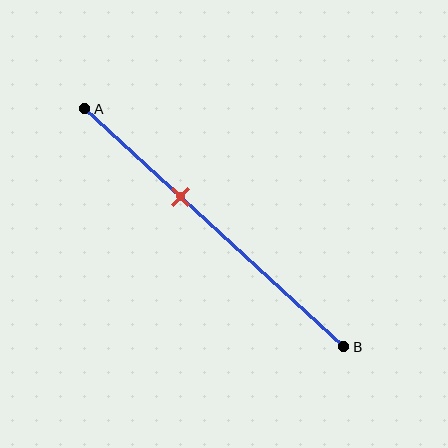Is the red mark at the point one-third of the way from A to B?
No, the mark is at about 35% from A, not at the 33% one-third point.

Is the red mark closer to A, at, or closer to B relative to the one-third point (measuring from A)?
The red mark is closer to point B than the one-third point of segment AB.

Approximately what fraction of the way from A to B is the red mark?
The red mark is approximately 35% of the way from A to B.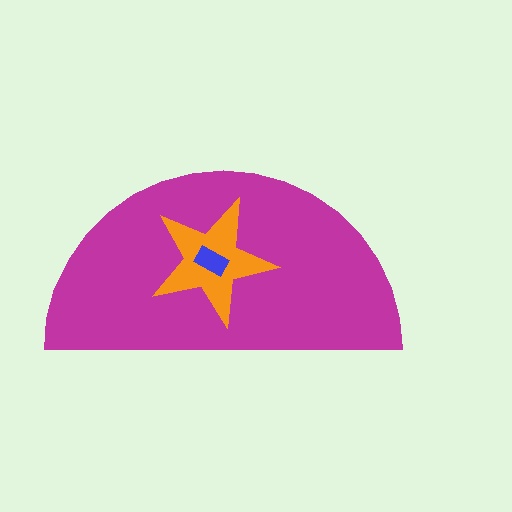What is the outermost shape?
The magenta semicircle.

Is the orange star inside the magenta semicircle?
Yes.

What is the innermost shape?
The blue rectangle.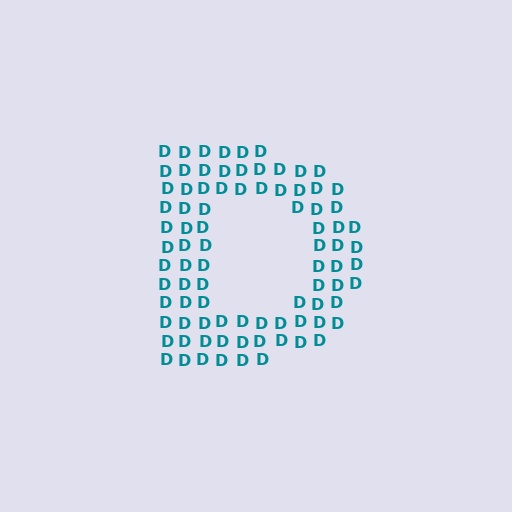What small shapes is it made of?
It is made of small letter D's.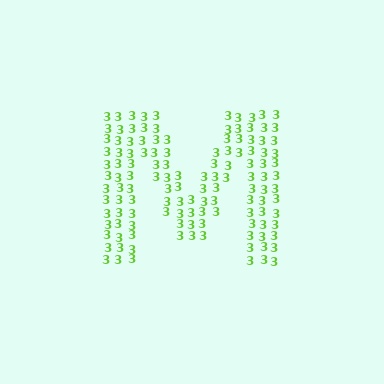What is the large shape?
The large shape is the letter M.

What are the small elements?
The small elements are digit 3's.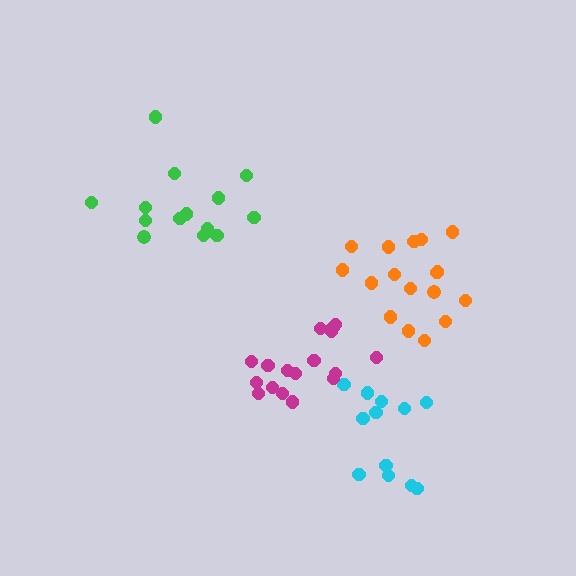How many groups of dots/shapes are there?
There are 4 groups.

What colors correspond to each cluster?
The clusters are colored: green, orange, cyan, magenta.